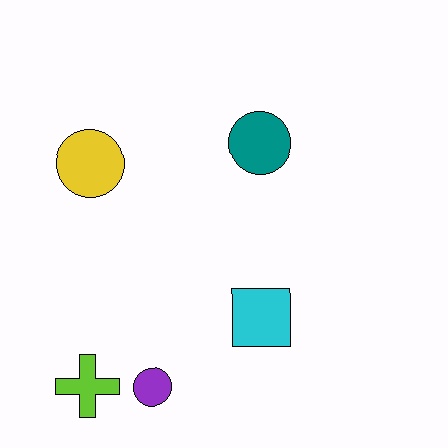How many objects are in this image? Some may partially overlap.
There are 5 objects.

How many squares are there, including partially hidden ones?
There is 1 square.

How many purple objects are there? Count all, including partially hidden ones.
There is 1 purple object.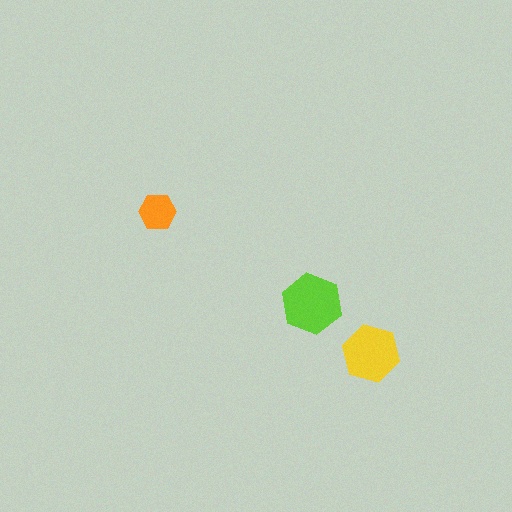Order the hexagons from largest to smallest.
the lime one, the yellow one, the orange one.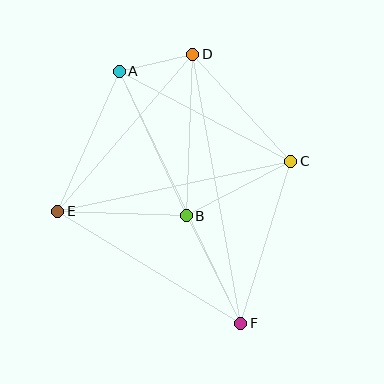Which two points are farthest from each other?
Points A and F are farthest from each other.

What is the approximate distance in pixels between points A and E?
The distance between A and E is approximately 153 pixels.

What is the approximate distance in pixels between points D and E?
The distance between D and E is approximately 207 pixels.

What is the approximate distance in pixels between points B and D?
The distance between B and D is approximately 162 pixels.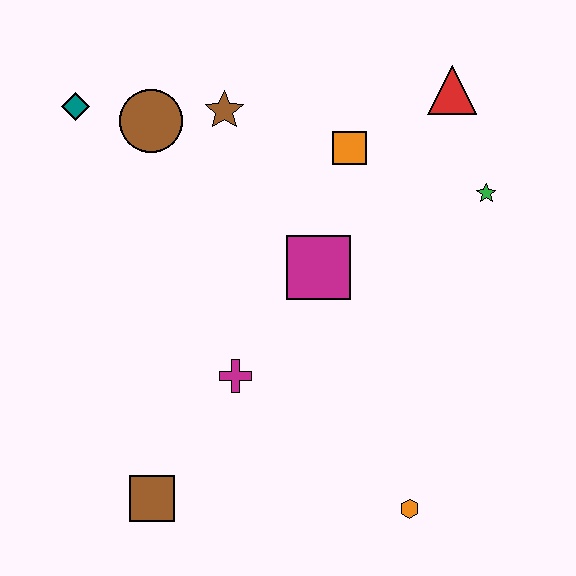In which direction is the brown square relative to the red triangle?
The brown square is below the red triangle.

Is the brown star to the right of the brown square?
Yes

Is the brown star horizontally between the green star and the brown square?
Yes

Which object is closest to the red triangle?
The green star is closest to the red triangle.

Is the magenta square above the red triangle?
No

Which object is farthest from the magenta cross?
The red triangle is farthest from the magenta cross.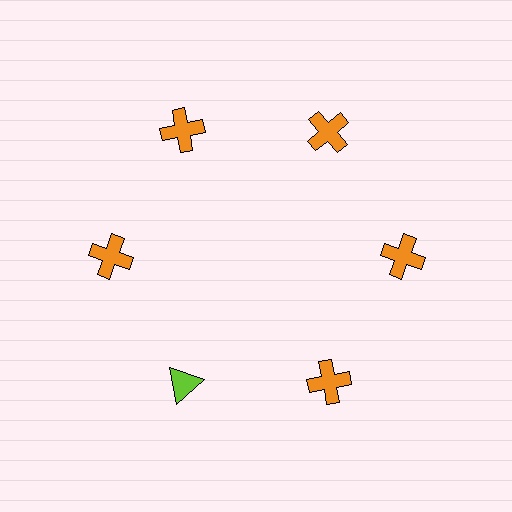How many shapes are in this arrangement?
There are 6 shapes arranged in a ring pattern.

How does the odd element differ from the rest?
It differs in both color (lime instead of orange) and shape (triangle instead of cross).